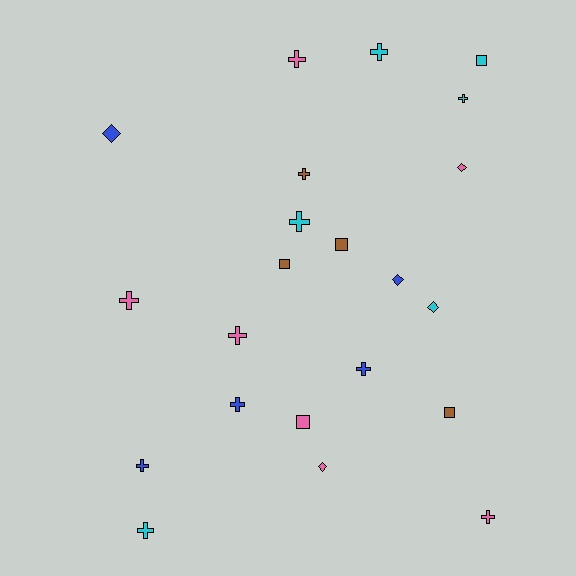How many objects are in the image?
There are 22 objects.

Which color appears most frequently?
Pink, with 7 objects.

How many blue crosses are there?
There are 3 blue crosses.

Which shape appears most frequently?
Cross, with 12 objects.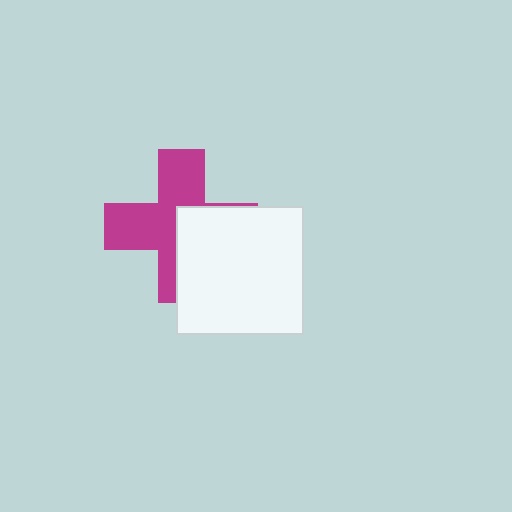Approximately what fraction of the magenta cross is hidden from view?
Roughly 43% of the magenta cross is hidden behind the white square.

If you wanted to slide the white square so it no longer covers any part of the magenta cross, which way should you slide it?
Slide it toward the lower-right — that is the most direct way to separate the two shapes.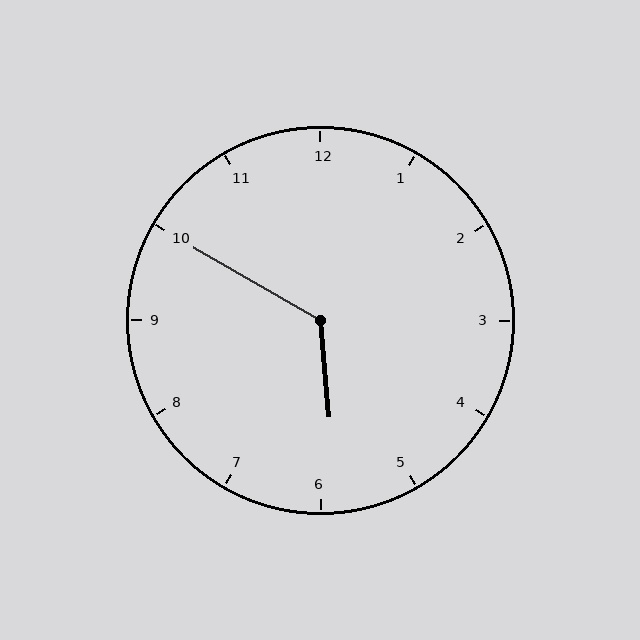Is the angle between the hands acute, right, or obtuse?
It is obtuse.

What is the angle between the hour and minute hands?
Approximately 125 degrees.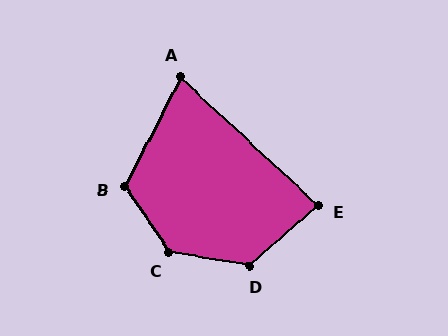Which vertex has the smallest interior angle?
A, at approximately 74 degrees.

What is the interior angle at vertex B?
Approximately 119 degrees (obtuse).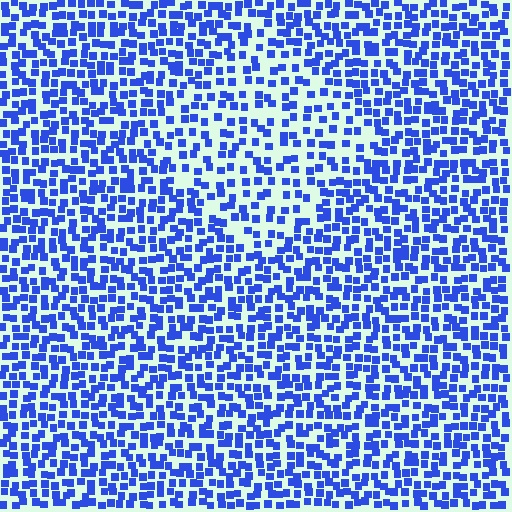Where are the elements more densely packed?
The elements are more densely packed outside the diamond boundary.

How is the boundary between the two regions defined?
The boundary is defined by a change in element density (approximately 1.7x ratio). All elements are the same color, size, and shape.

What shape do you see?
I see a diamond.